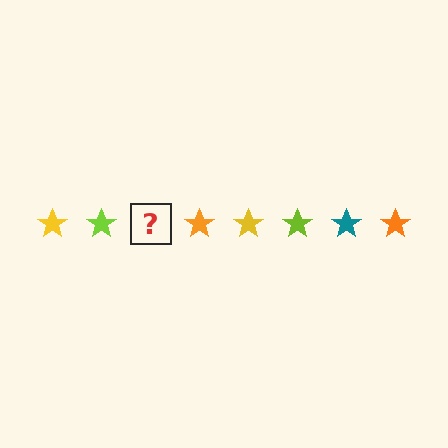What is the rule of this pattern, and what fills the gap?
The rule is that the pattern cycles through yellow, lime, teal, orange stars. The gap should be filled with a teal star.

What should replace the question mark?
The question mark should be replaced with a teal star.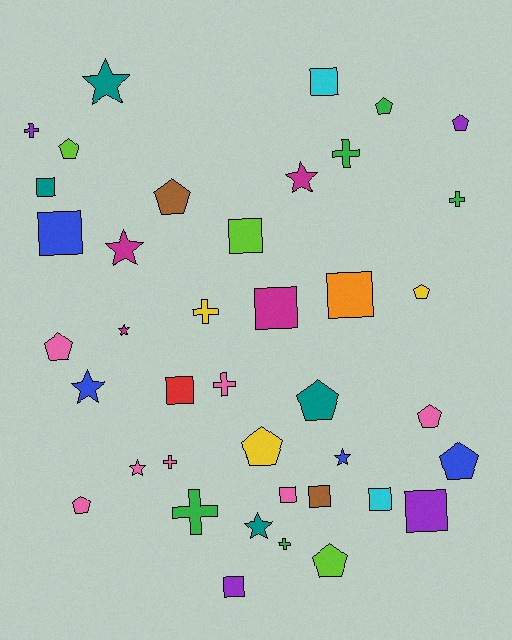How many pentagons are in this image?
There are 12 pentagons.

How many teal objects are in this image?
There are 4 teal objects.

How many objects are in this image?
There are 40 objects.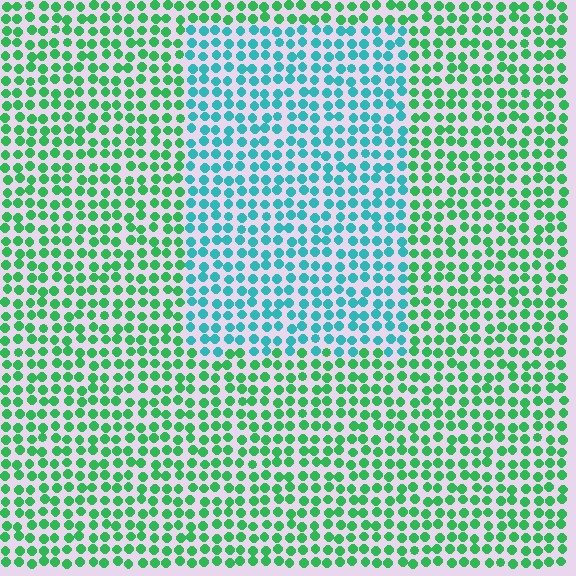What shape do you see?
I see a rectangle.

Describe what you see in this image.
The image is filled with small green elements in a uniform arrangement. A rectangle-shaped region is visible where the elements are tinted to a slightly different hue, forming a subtle color boundary.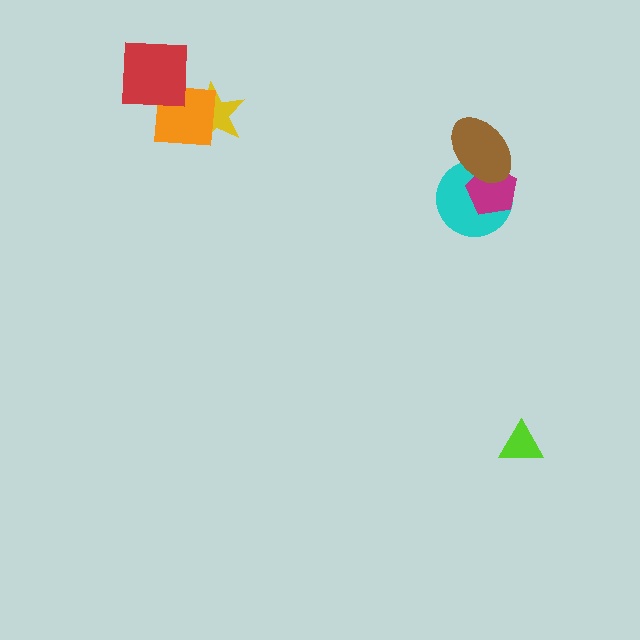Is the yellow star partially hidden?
Yes, it is partially covered by another shape.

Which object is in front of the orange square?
The red square is in front of the orange square.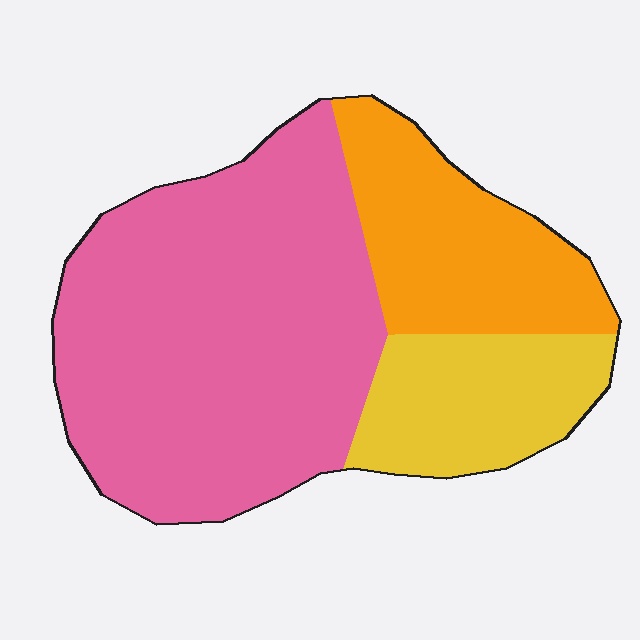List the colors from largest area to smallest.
From largest to smallest: pink, orange, yellow.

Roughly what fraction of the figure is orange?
Orange covers about 25% of the figure.